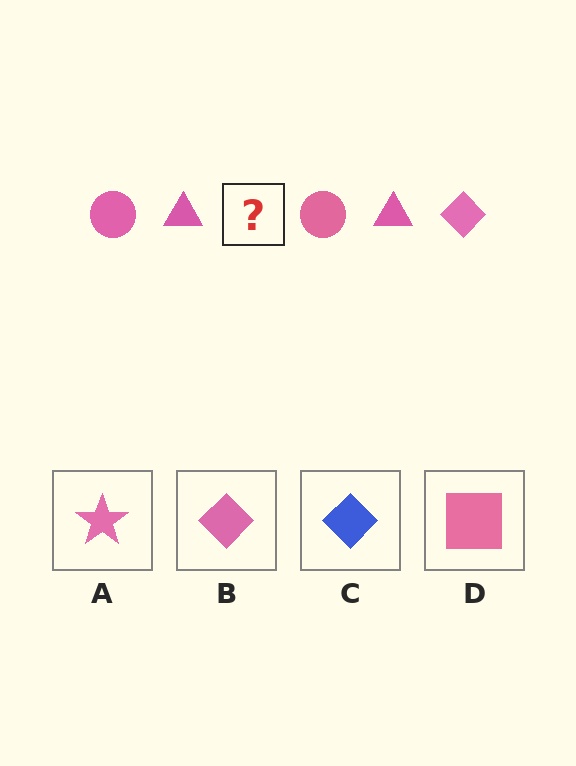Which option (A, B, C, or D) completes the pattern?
B.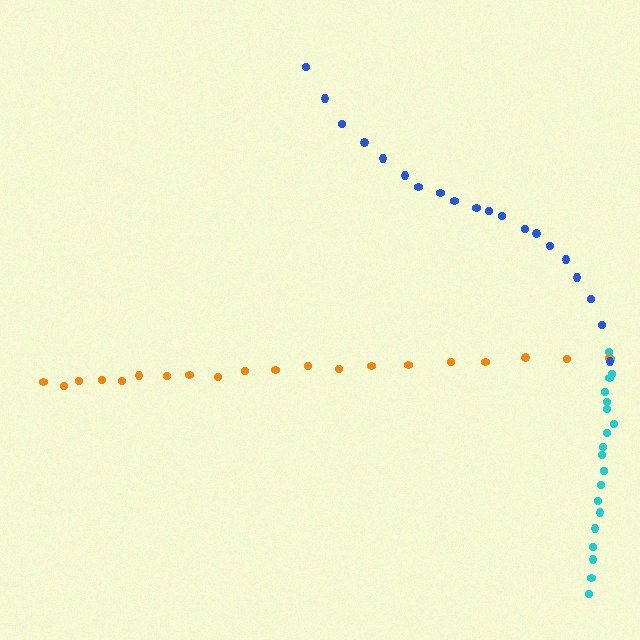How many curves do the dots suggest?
There are 3 distinct paths.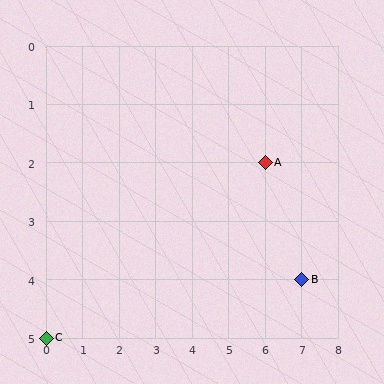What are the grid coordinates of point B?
Point B is at grid coordinates (7, 4).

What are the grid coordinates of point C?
Point C is at grid coordinates (0, 5).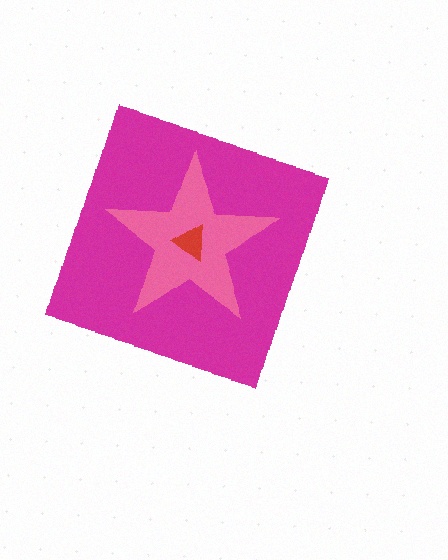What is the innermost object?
The red triangle.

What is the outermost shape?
The magenta diamond.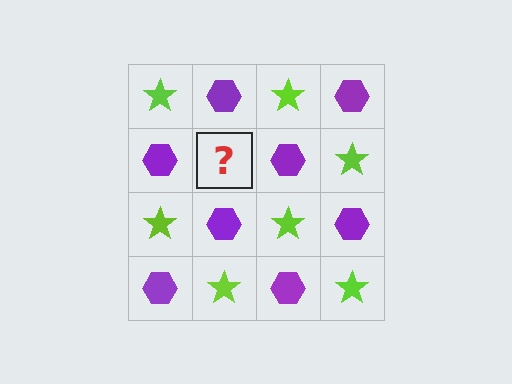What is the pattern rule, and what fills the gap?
The rule is that it alternates lime star and purple hexagon in a checkerboard pattern. The gap should be filled with a lime star.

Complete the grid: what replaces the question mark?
The question mark should be replaced with a lime star.